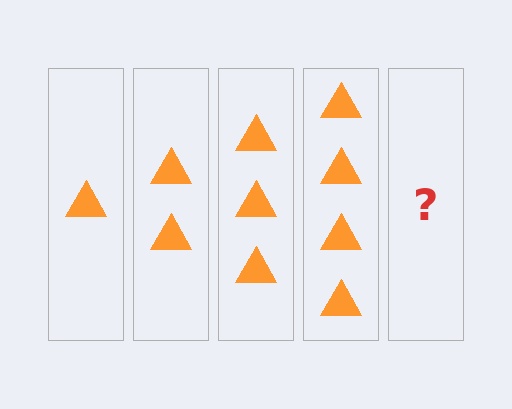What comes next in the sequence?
The next element should be 5 triangles.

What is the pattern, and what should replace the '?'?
The pattern is that each step adds one more triangle. The '?' should be 5 triangles.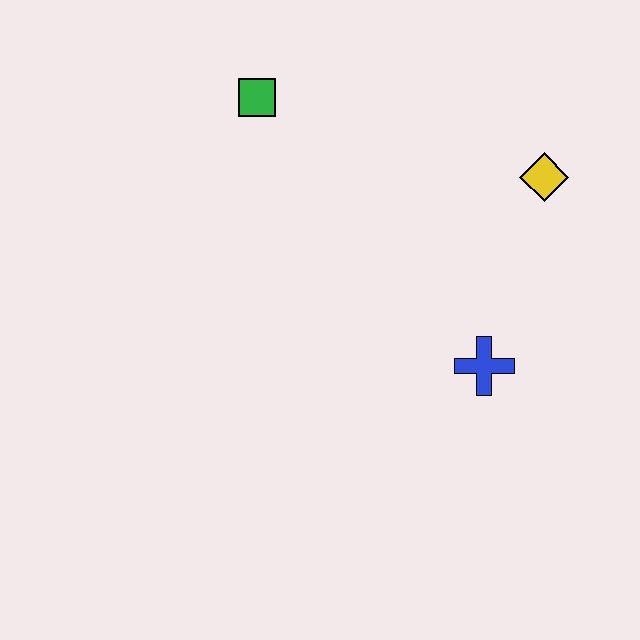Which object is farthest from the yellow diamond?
The green square is farthest from the yellow diamond.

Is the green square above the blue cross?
Yes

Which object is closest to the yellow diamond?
The blue cross is closest to the yellow diamond.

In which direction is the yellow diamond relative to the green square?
The yellow diamond is to the right of the green square.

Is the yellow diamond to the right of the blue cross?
Yes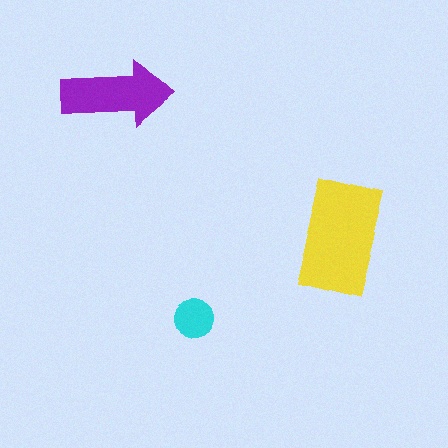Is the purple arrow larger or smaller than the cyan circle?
Larger.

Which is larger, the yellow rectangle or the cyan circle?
The yellow rectangle.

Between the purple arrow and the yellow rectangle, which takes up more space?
The yellow rectangle.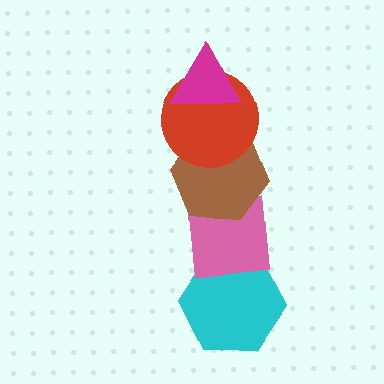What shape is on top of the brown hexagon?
The red circle is on top of the brown hexagon.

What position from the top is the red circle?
The red circle is 2nd from the top.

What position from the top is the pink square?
The pink square is 4th from the top.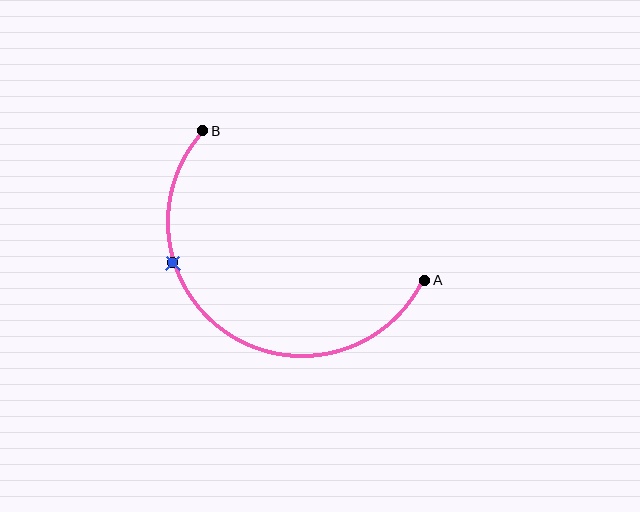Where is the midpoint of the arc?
The arc midpoint is the point on the curve farthest from the straight line joining A and B. It sits below and to the left of that line.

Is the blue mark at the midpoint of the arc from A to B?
No. The blue mark lies on the arc but is closer to endpoint B. The arc midpoint would be at the point on the curve equidistant along the arc from both A and B.